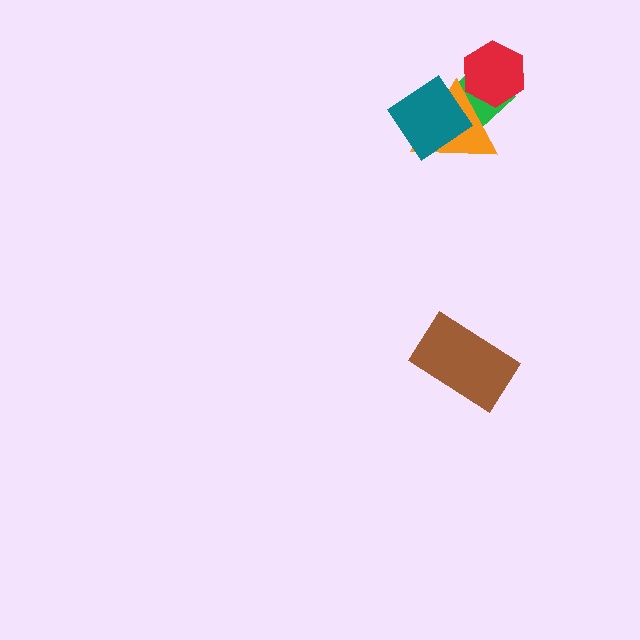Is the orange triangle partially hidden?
Yes, it is partially covered by another shape.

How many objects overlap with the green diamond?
3 objects overlap with the green diamond.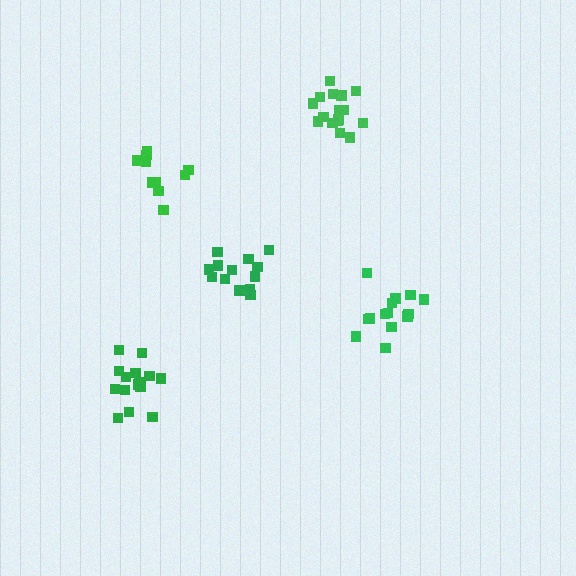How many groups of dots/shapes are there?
There are 5 groups.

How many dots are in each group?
Group 1: 14 dots, Group 2: 13 dots, Group 3: 16 dots, Group 4: 10 dots, Group 5: 15 dots (68 total).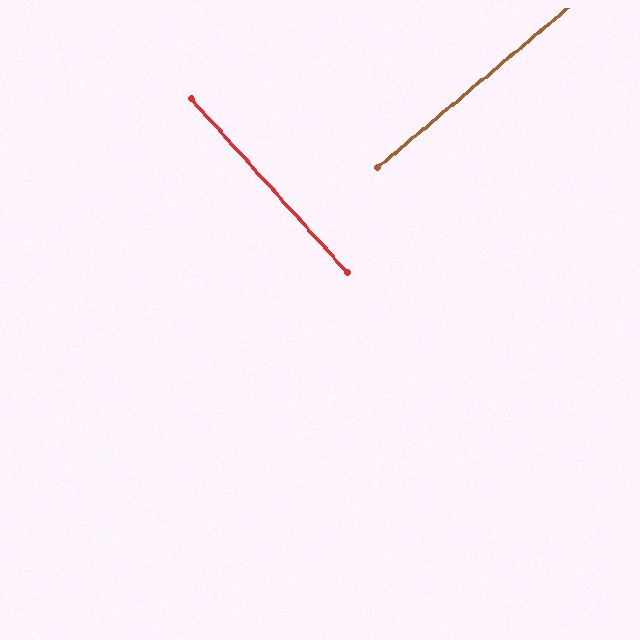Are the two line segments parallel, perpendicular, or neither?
Perpendicular — they meet at approximately 88°.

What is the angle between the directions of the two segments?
Approximately 88 degrees.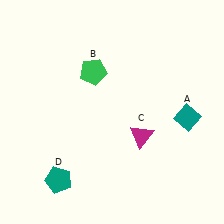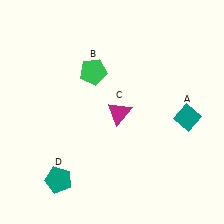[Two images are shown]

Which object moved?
The magenta triangle (C) moved up.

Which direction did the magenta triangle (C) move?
The magenta triangle (C) moved up.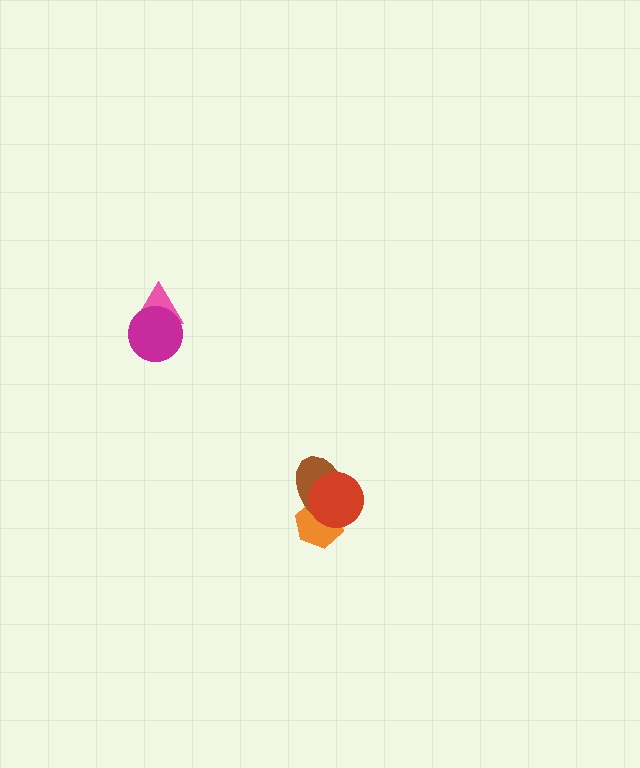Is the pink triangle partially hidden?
Yes, it is partially covered by another shape.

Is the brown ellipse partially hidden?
Yes, it is partially covered by another shape.